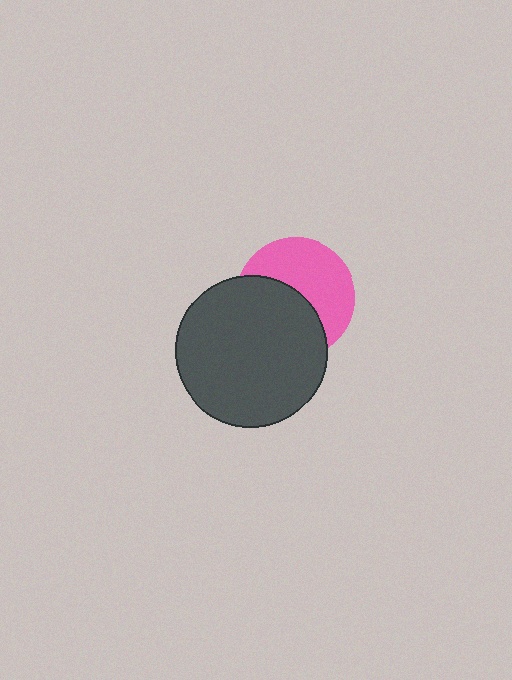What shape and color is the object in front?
The object in front is a dark gray circle.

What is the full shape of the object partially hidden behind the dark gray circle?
The partially hidden object is a pink circle.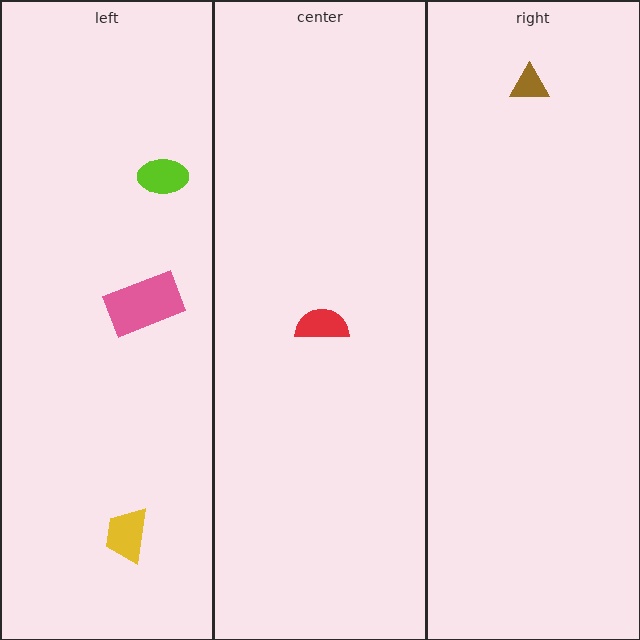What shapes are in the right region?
The brown triangle.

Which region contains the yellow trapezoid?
The left region.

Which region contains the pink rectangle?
The left region.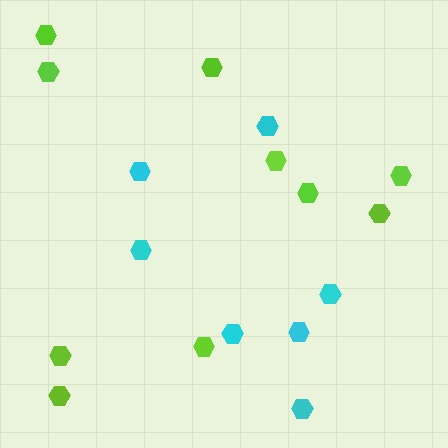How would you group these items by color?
There are 2 groups: one group of lime hexagons (10) and one group of cyan hexagons (7).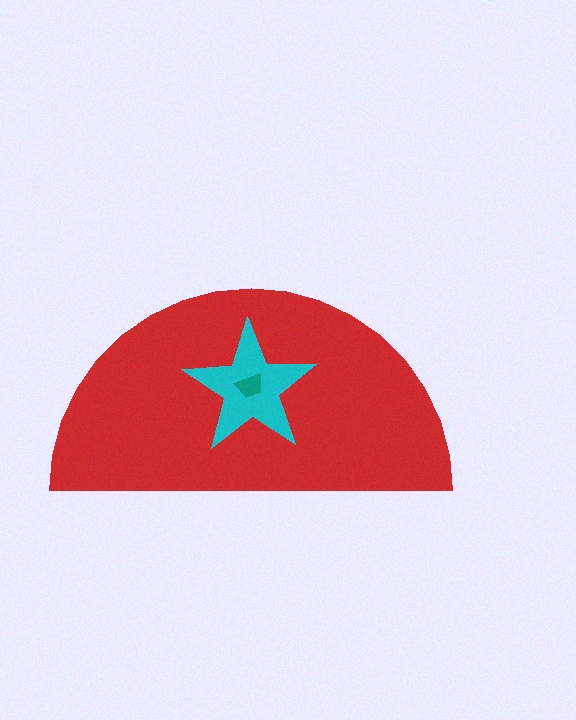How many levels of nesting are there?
3.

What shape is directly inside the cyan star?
The teal trapezoid.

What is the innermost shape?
The teal trapezoid.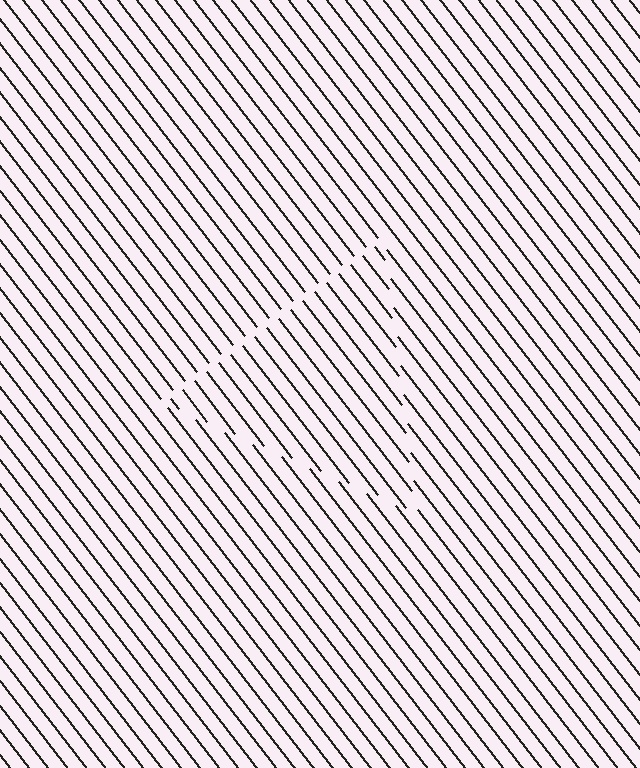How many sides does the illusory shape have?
3 sides — the line-ends trace a triangle.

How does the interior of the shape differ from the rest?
The interior of the shape contains the same grating, shifted by half a period — the contour is defined by the phase discontinuity where line-ends from the inner and outer gratings abut.